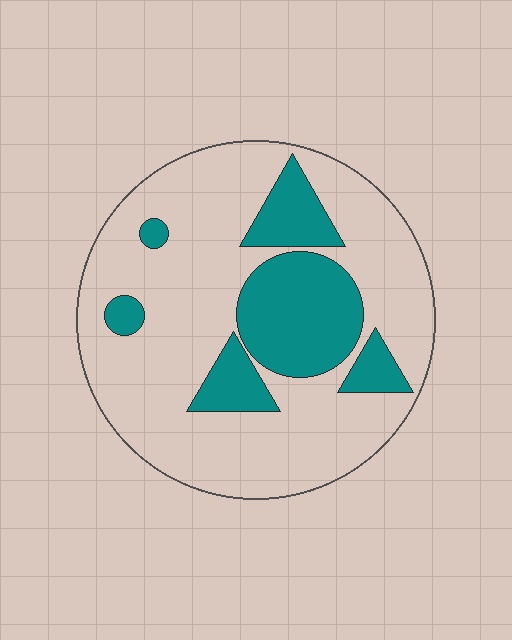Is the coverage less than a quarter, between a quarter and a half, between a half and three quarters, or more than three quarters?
Between a quarter and a half.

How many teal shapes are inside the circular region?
6.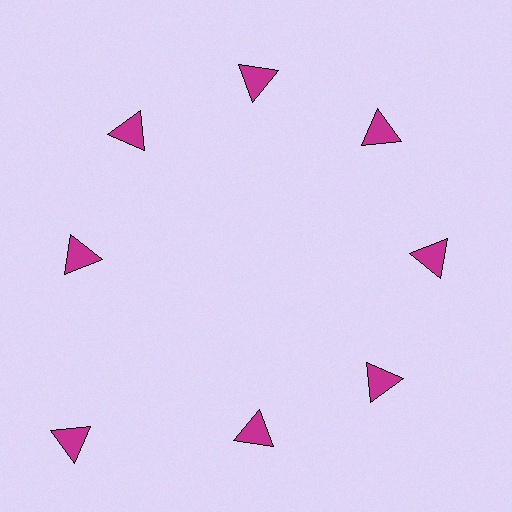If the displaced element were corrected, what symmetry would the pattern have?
It would have 8-fold rotational symmetry — the pattern would map onto itself every 45 degrees.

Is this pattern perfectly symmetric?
No. The 8 magenta triangles are arranged in a ring, but one element near the 8 o'clock position is pushed outward from the center, breaking the 8-fold rotational symmetry.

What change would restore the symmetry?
The symmetry would be restored by moving it inward, back onto the ring so that all 8 triangles sit at equal angles and equal distance from the center.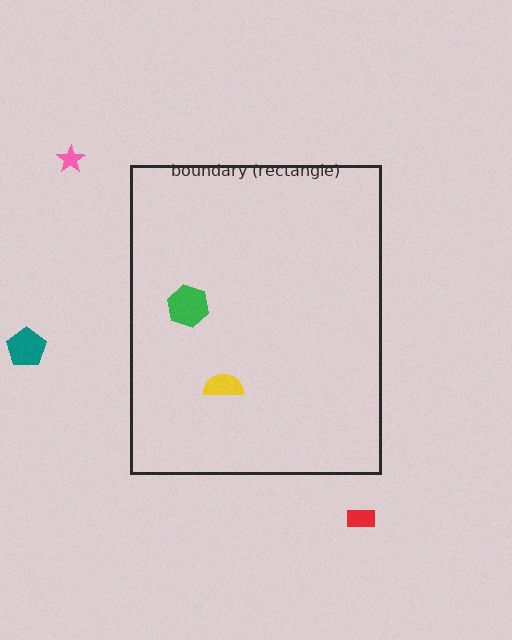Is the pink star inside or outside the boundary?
Outside.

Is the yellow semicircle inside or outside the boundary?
Inside.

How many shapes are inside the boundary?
2 inside, 3 outside.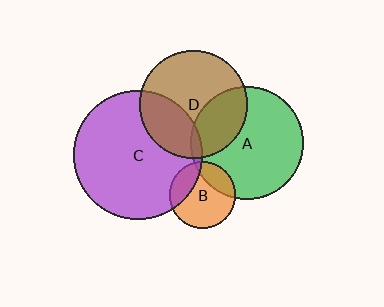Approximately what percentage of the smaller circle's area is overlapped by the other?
Approximately 25%.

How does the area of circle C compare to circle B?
Approximately 3.7 times.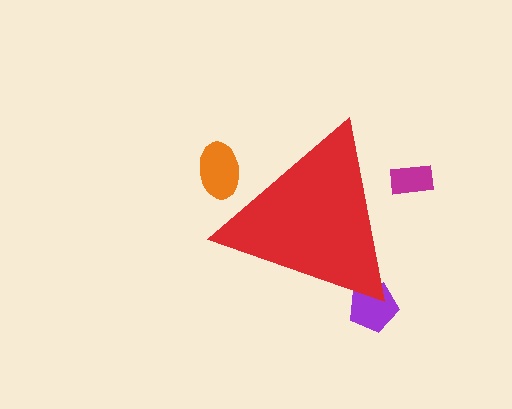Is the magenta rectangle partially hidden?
Yes, the magenta rectangle is partially hidden behind the red triangle.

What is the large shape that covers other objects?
A red triangle.